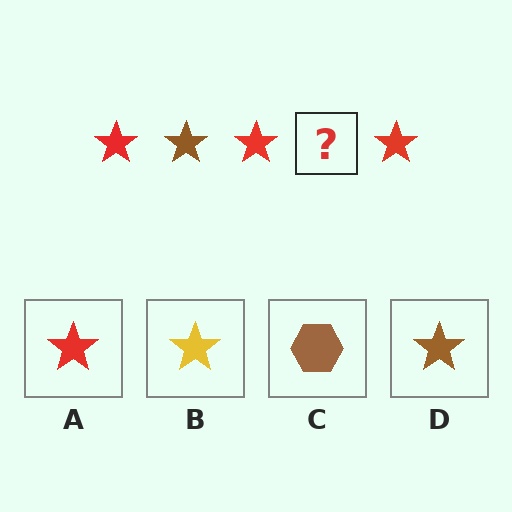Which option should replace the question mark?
Option D.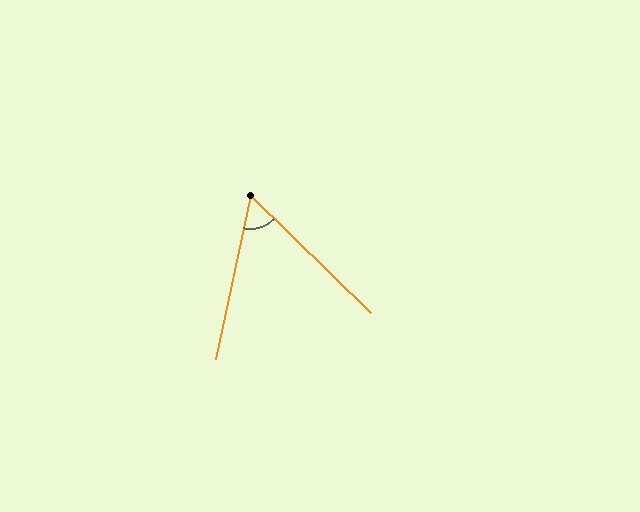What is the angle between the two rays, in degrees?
Approximately 58 degrees.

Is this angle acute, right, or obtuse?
It is acute.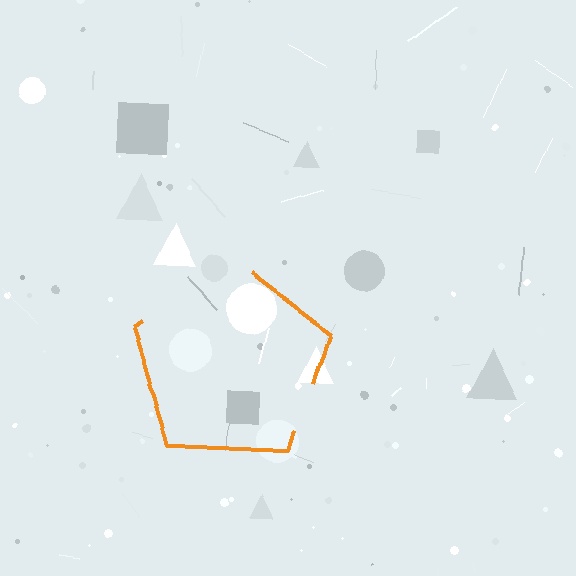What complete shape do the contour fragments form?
The contour fragments form a pentagon.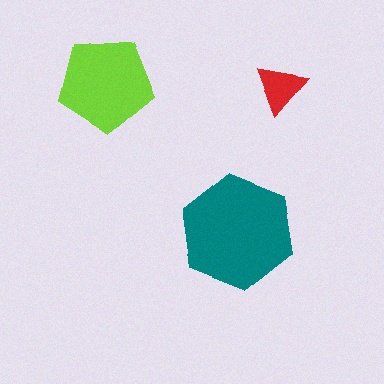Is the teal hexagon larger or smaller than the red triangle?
Larger.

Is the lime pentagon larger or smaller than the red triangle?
Larger.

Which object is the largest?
The teal hexagon.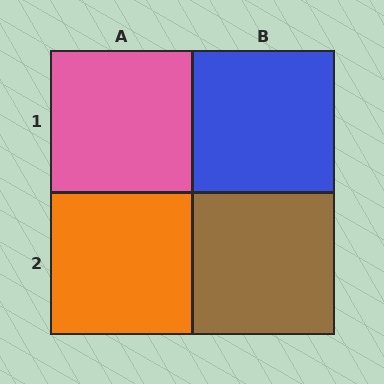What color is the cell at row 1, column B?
Blue.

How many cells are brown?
1 cell is brown.